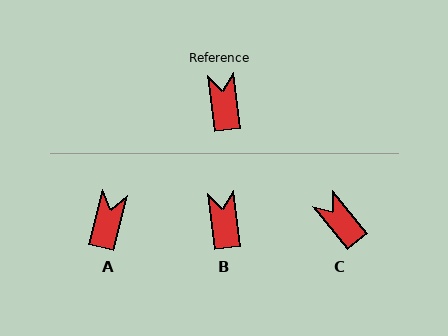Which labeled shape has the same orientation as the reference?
B.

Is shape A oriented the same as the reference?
No, it is off by about 21 degrees.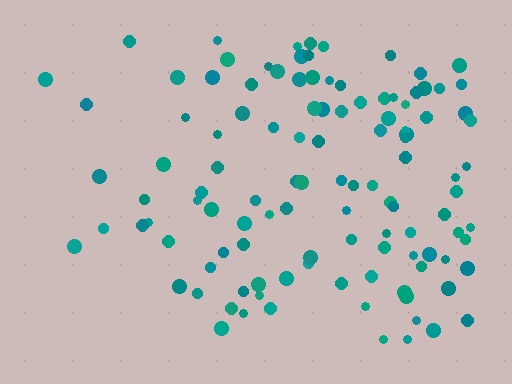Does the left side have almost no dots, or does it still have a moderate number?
Still a moderate number, just noticeably fewer than the right.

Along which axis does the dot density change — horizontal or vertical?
Horizontal.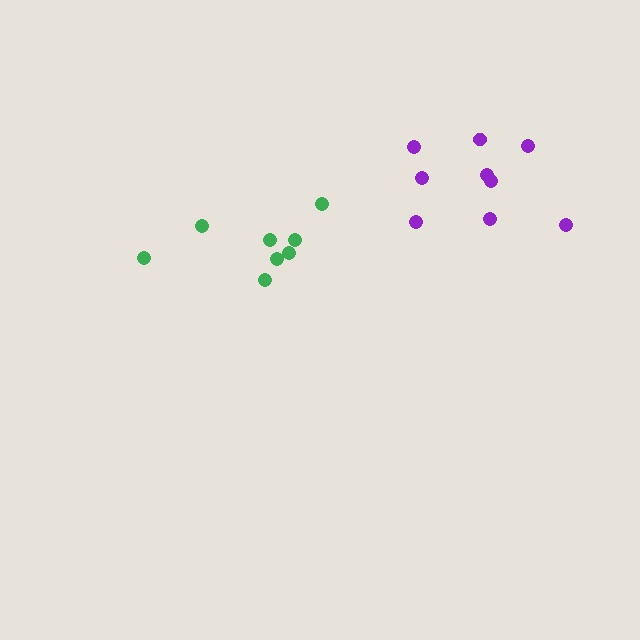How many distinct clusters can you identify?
There are 2 distinct clusters.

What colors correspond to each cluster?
The clusters are colored: green, purple.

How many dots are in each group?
Group 1: 8 dots, Group 2: 9 dots (17 total).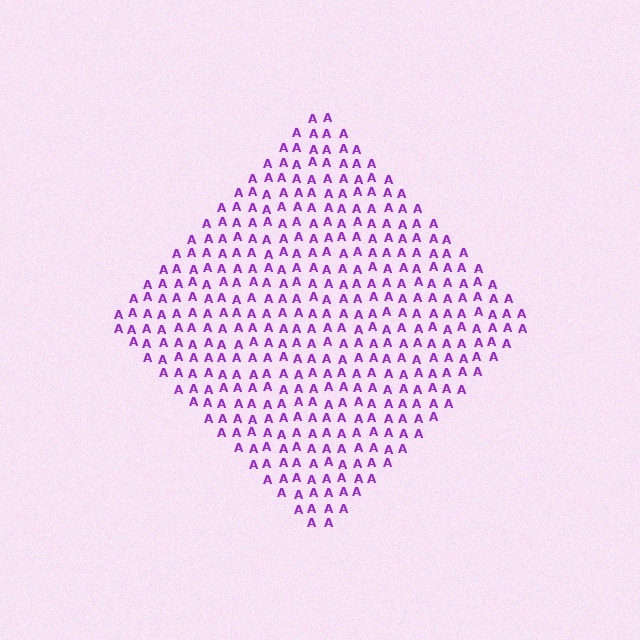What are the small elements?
The small elements are letter A's.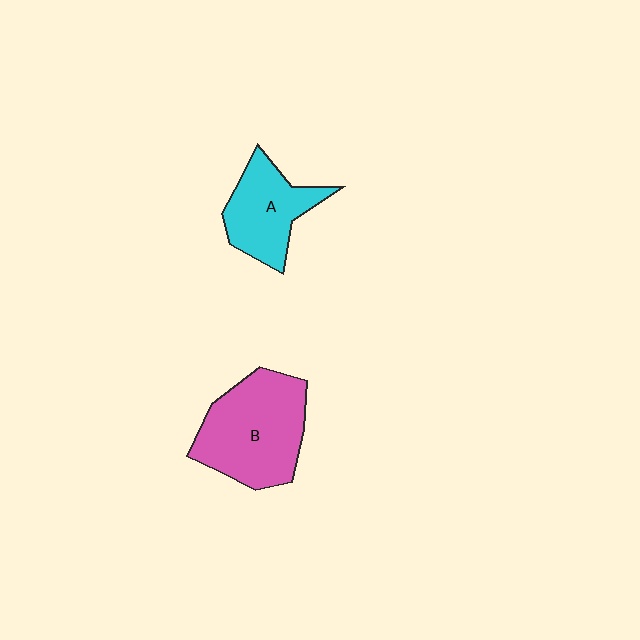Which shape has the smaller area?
Shape A (cyan).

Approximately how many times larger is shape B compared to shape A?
Approximately 1.5 times.